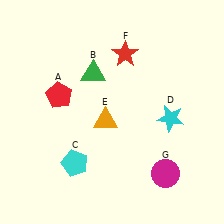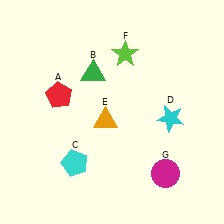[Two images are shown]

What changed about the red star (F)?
In Image 1, F is red. In Image 2, it changed to lime.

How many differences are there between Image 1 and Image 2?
There is 1 difference between the two images.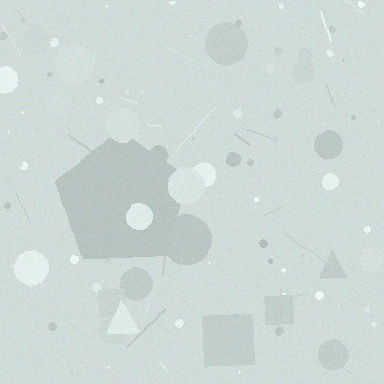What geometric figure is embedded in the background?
A pentagon is embedded in the background.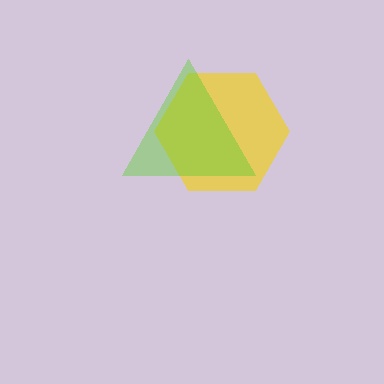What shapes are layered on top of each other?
The layered shapes are: a yellow hexagon, a lime triangle.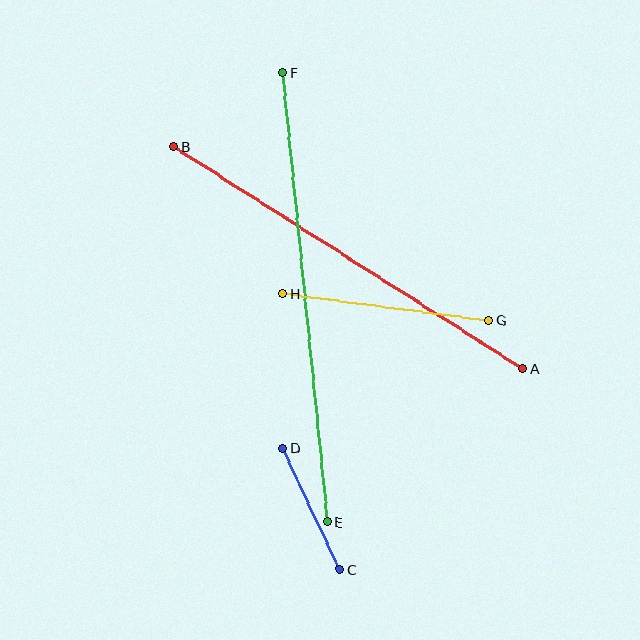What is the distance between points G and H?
The distance is approximately 208 pixels.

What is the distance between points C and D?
The distance is approximately 134 pixels.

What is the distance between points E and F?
The distance is approximately 451 pixels.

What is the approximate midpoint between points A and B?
The midpoint is at approximately (348, 258) pixels.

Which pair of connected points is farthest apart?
Points E and F are farthest apart.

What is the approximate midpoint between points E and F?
The midpoint is at approximately (305, 297) pixels.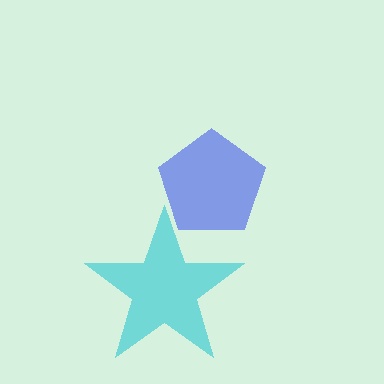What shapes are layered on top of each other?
The layered shapes are: a cyan star, a blue pentagon.